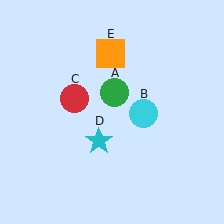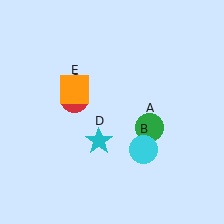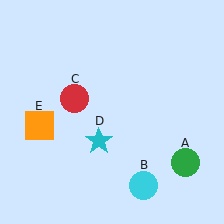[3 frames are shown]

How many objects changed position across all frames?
3 objects changed position: green circle (object A), cyan circle (object B), orange square (object E).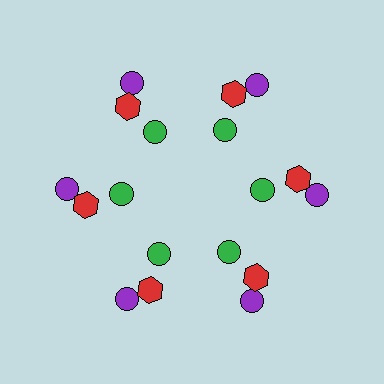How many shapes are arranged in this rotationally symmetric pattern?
There are 18 shapes, arranged in 6 groups of 3.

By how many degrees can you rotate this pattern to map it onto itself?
The pattern maps onto itself every 60 degrees of rotation.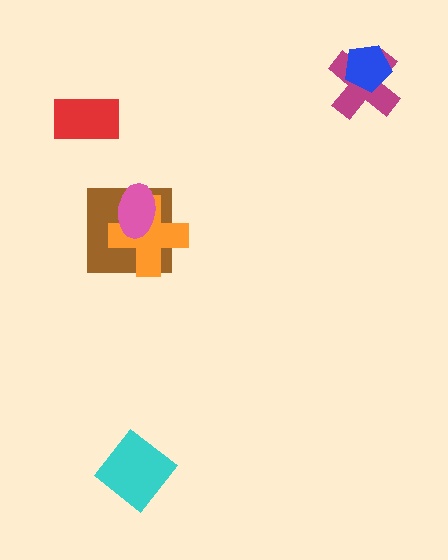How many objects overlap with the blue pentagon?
1 object overlaps with the blue pentagon.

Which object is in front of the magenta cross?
The blue pentagon is in front of the magenta cross.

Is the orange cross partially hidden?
Yes, it is partially covered by another shape.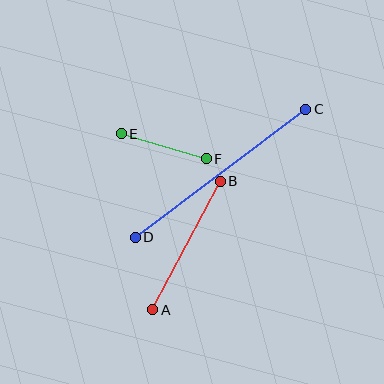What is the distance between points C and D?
The distance is approximately 213 pixels.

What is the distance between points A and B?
The distance is approximately 145 pixels.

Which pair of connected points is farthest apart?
Points C and D are farthest apart.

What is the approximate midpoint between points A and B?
The midpoint is at approximately (186, 245) pixels.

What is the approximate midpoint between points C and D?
The midpoint is at approximately (221, 173) pixels.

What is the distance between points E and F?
The distance is approximately 89 pixels.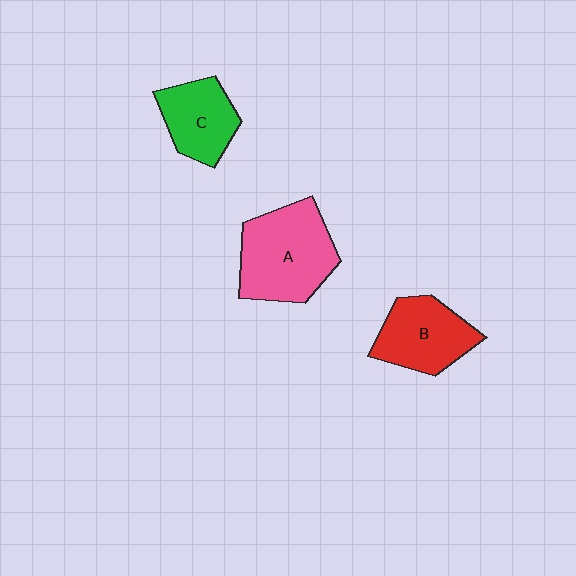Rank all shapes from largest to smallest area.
From largest to smallest: A (pink), B (red), C (green).